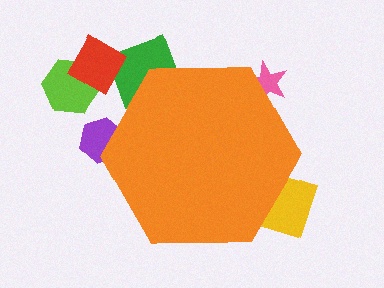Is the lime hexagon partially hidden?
No, the lime hexagon is fully visible.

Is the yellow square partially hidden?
Yes, the yellow square is partially hidden behind the orange hexagon.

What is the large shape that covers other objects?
An orange hexagon.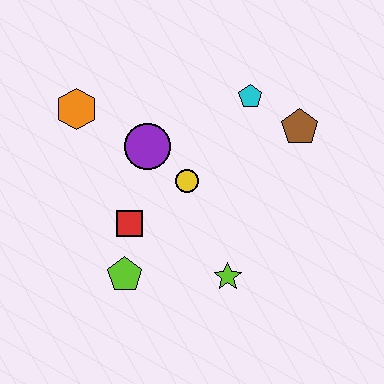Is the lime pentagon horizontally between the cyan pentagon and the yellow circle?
No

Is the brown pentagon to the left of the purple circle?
No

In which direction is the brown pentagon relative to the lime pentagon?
The brown pentagon is to the right of the lime pentagon.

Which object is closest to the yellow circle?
The purple circle is closest to the yellow circle.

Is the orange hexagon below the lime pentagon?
No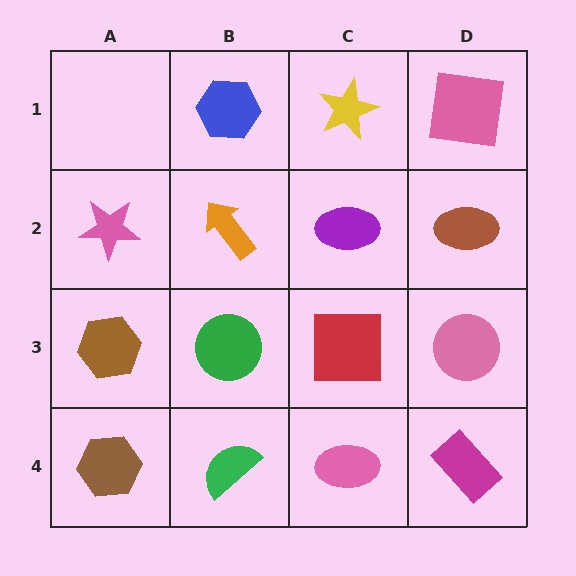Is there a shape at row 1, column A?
No, that cell is empty.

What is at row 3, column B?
A green circle.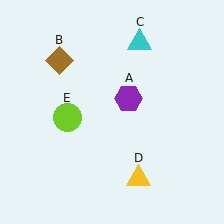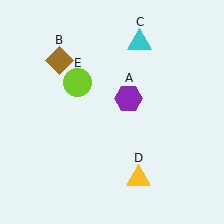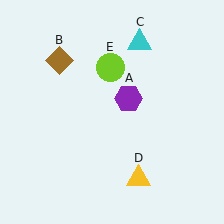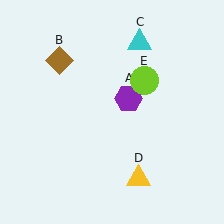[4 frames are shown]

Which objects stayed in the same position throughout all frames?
Purple hexagon (object A) and brown diamond (object B) and cyan triangle (object C) and yellow triangle (object D) remained stationary.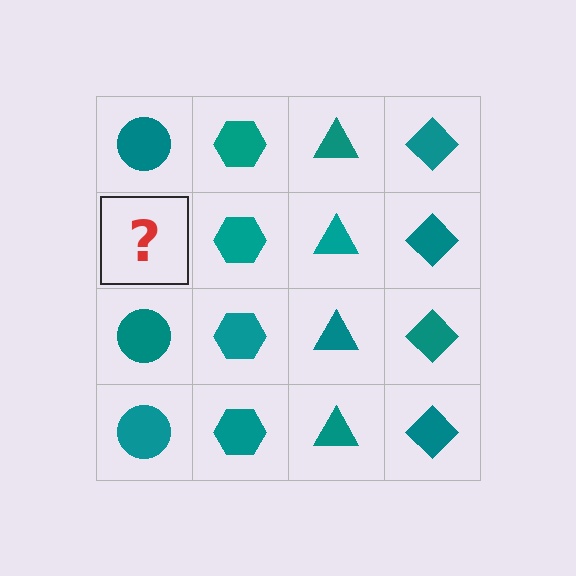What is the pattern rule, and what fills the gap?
The rule is that each column has a consistent shape. The gap should be filled with a teal circle.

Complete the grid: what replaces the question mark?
The question mark should be replaced with a teal circle.